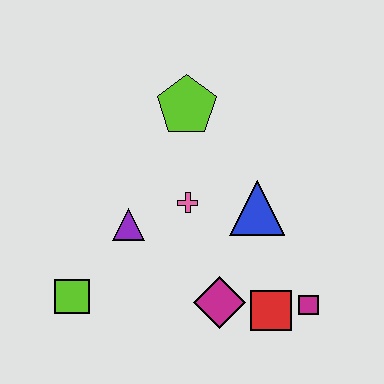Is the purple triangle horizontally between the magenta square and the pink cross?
No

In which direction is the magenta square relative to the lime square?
The magenta square is to the right of the lime square.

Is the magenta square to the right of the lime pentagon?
Yes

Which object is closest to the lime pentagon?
The pink cross is closest to the lime pentagon.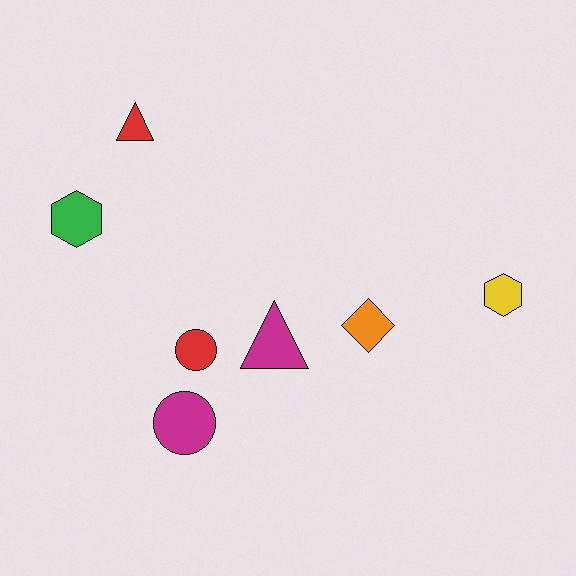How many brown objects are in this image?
There are no brown objects.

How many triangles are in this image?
There are 2 triangles.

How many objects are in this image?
There are 7 objects.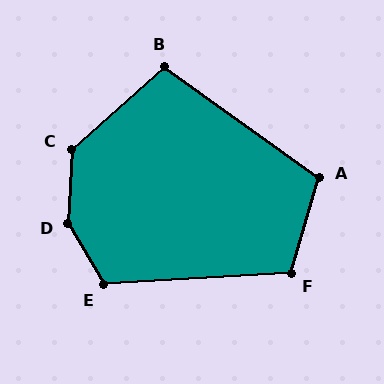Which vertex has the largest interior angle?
D, at approximately 147 degrees.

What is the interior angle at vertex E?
Approximately 117 degrees (obtuse).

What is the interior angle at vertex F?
Approximately 110 degrees (obtuse).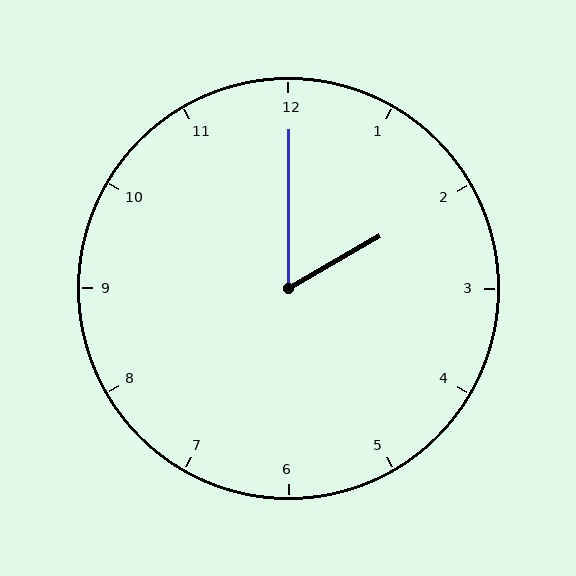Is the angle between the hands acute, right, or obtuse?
It is acute.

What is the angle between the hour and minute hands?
Approximately 60 degrees.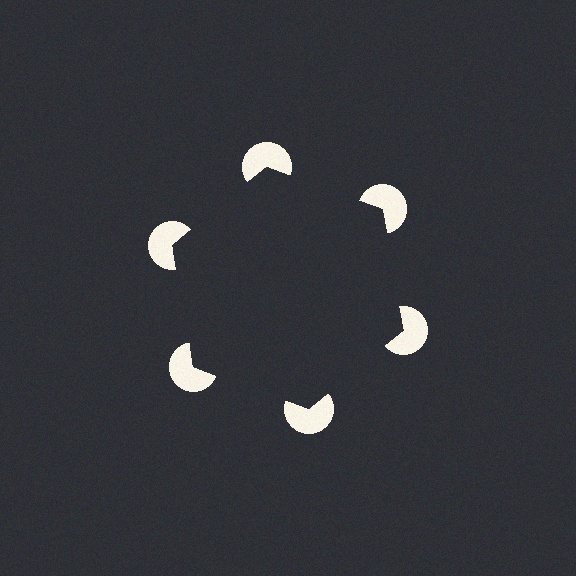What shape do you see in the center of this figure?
An illusory hexagon — its edges are inferred from the aligned wedge cuts in the pac-man discs, not physically drawn.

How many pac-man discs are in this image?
There are 6 — one at each vertex of the illusory hexagon.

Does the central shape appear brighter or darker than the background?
It typically appears slightly darker than the background, even though no actual brightness change is drawn.